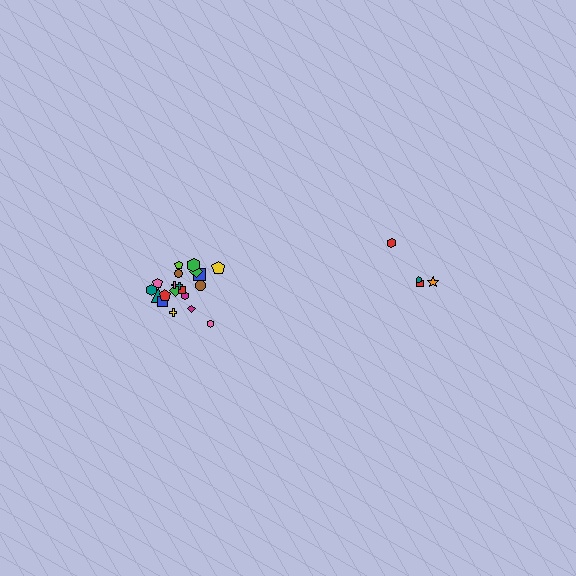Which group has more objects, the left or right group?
The left group.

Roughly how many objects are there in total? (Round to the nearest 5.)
Roughly 25 objects in total.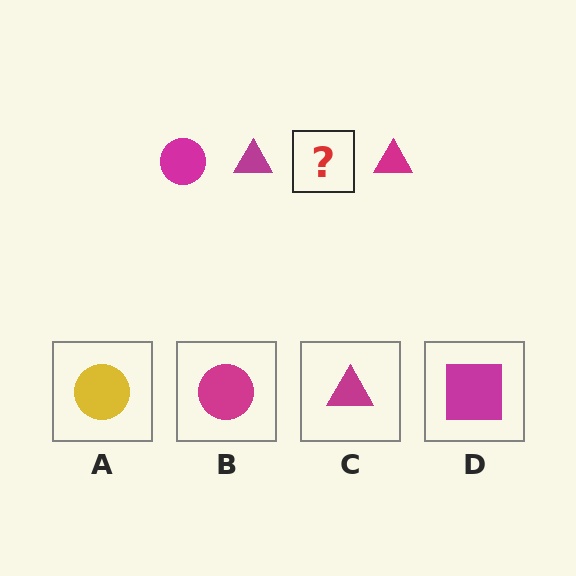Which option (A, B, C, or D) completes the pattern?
B.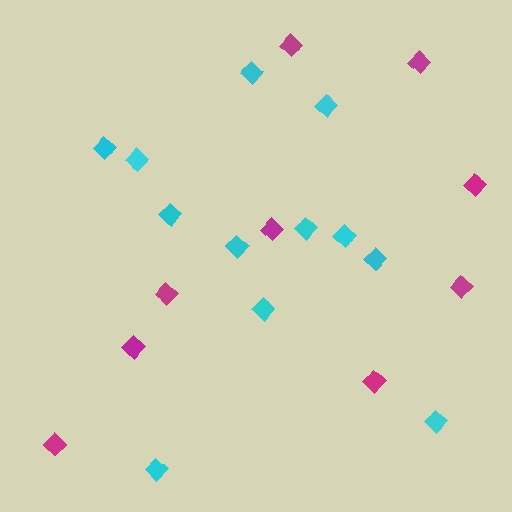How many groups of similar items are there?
There are 2 groups: one group of cyan diamonds (12) and one group of magenta diamonds (9).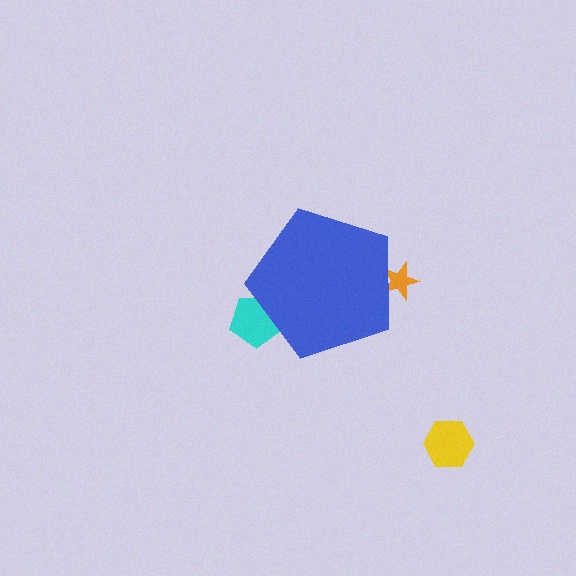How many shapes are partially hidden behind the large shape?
2 shapes are partially hidden.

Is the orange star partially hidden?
Yes, the orange star is partially hidden behind the blue pentagon.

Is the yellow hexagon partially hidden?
No, the yellow hexagon is fully visible.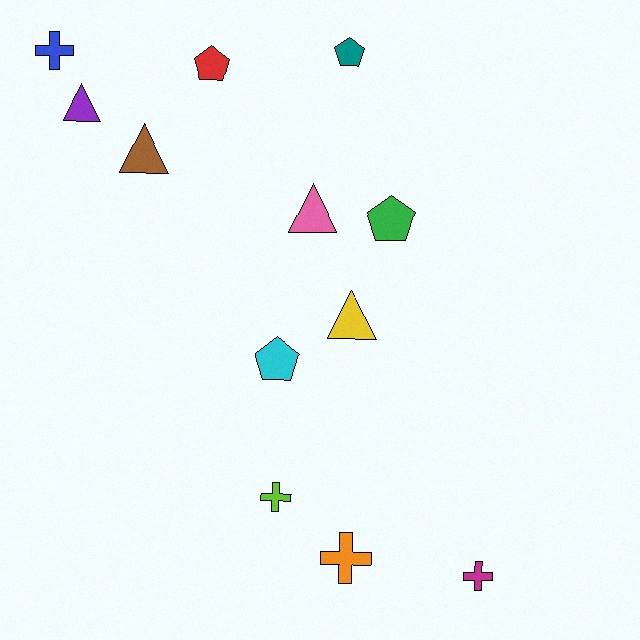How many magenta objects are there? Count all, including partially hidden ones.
There is 1 magenta object.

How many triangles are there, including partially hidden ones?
There are 4 triangles.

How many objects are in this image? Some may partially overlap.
There are 12 objects.